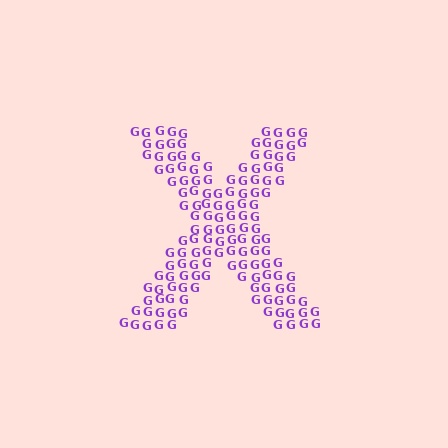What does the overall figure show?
The overall figure shows the letter X.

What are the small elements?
The small elements are letter G's.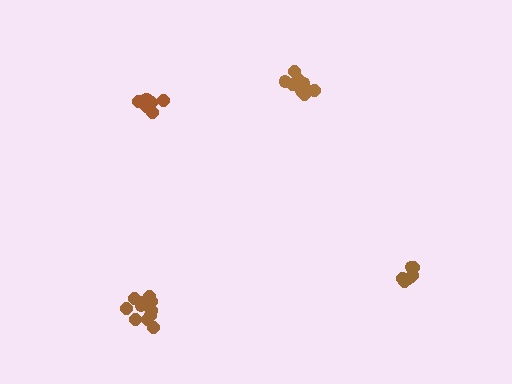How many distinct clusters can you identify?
There are 4 distinct clusters.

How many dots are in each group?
Group 1: 10 dots, Group 2: 7 dots, Group 3: 12 dots, Group 4: 6 dots (35 total).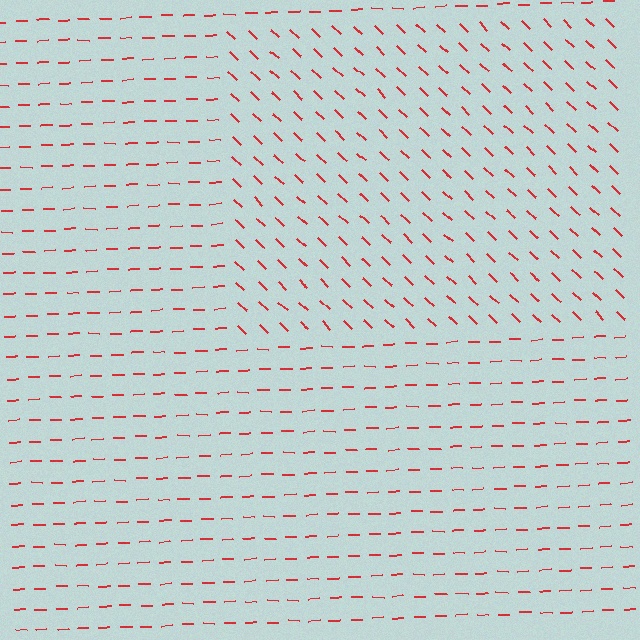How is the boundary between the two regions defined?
The boundary is defined purely by a change in line orientation (approximately 45 degrees difference). All lines are the same color and thickness.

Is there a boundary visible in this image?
Yes, there is a texture boundary formed by a change in line orientation.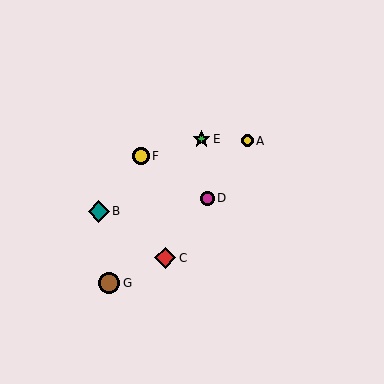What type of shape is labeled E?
Shape E is a green star.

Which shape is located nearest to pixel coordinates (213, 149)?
The green star (labeled E) at (201, 139) is nearest to that location.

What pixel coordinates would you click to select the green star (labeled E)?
Click at (201, 139) to select the green star E.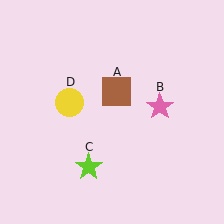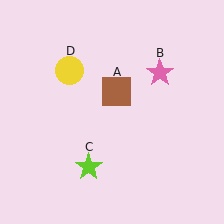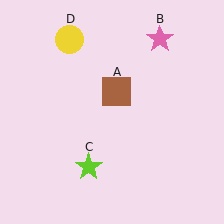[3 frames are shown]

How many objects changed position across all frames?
2 objects changed position: pink star (object B), yellow circle (object D).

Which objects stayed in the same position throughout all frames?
Brown square (object A) and lime star (object C) remained stationary.